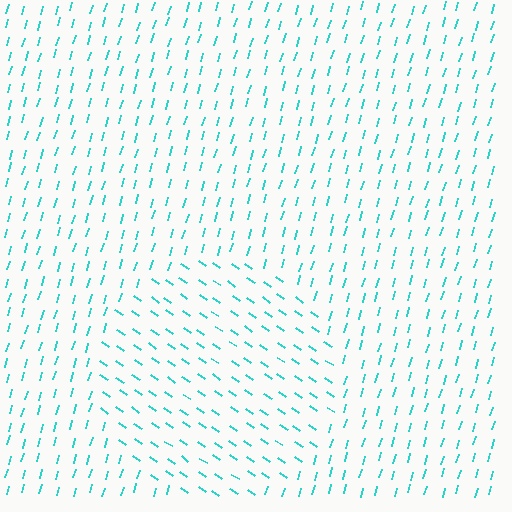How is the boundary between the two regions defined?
The boundary is defined purely by a change in line orientation (approximately 71 degrees difference). All lines are the same color and thickness.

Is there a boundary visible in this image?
Yes, there is a texture boundary formed by a change in line orientation.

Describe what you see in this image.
The image is filled with small cyan line segments. A circle region in the image has lines oriented differently from the surrounding lines, creating a visible texture boundary.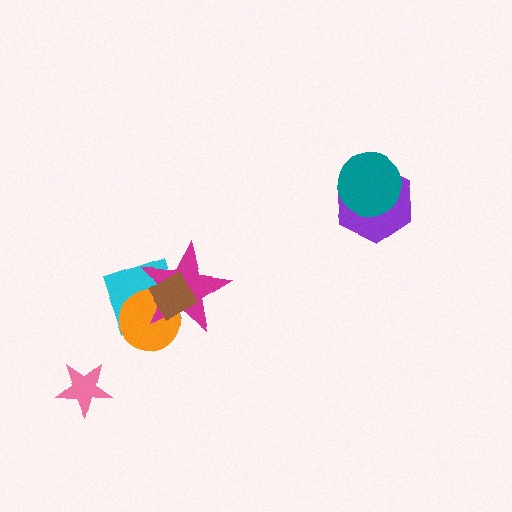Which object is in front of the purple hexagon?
The teal circle is in front of the purple hexagon.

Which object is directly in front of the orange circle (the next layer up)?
The magenta star is directly in front of the orange circle.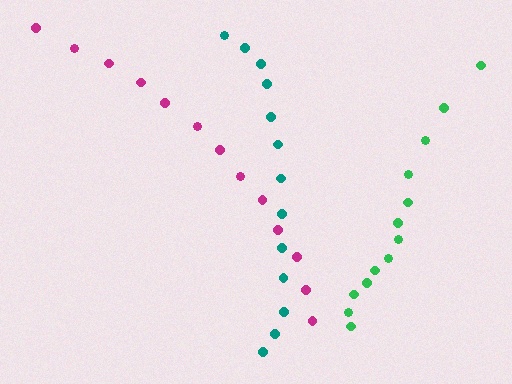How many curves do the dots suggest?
There are 3 distinct paths.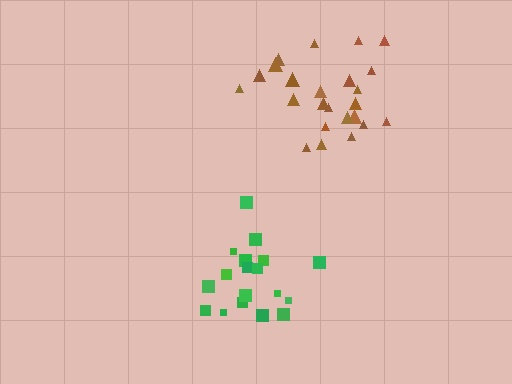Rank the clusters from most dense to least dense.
brown, green.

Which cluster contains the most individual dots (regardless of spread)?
Brown (24).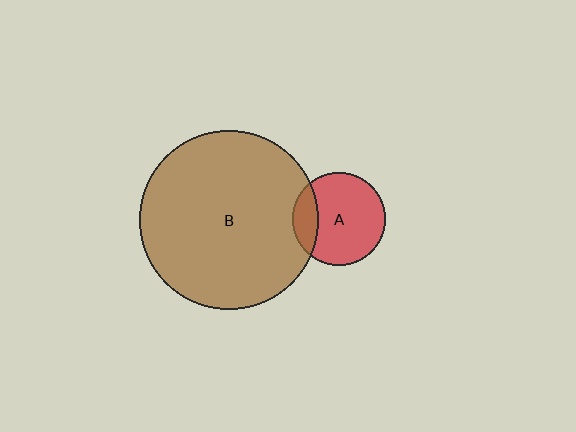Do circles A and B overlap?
Yes.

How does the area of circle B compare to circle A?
Approximately 3.7 times.